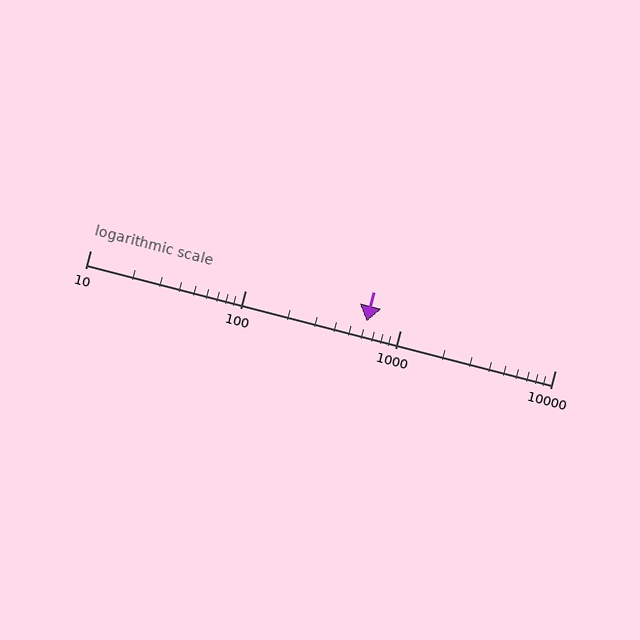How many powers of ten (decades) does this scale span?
The scale spans 3 decades, from 10 to 10000.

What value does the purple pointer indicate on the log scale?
The pointer indicates approximately 610.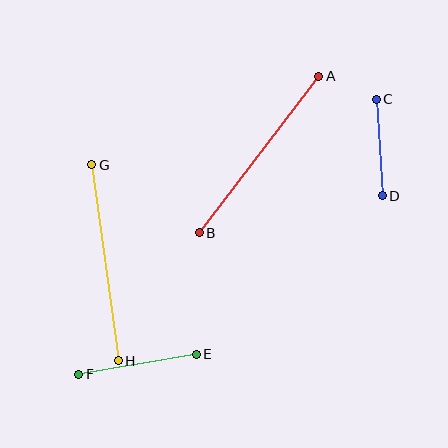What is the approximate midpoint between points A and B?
The midpoint is at approximately (259, 155) pixels.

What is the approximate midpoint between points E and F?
The midpoint is at approximately (138, 364) pixels.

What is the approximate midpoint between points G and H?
The midpoint is at approximately (105, 263) pixels.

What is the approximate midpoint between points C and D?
The midpoint is at approximately (379, 148) pixels.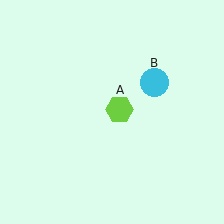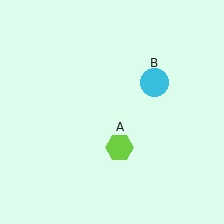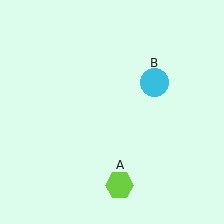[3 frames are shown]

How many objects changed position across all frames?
1 object changed position: lime hexagon (object A).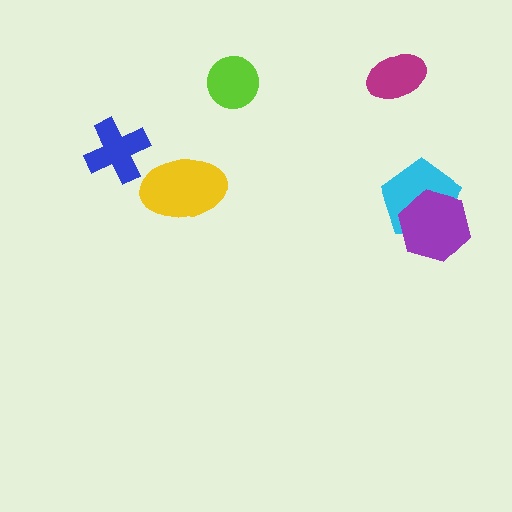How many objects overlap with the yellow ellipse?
0 objects overlap with the yellow ellipse.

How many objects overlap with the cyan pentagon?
1 object overlaps with the cyan pentagon.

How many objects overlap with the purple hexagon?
1 object overlaps with the purple hexagon.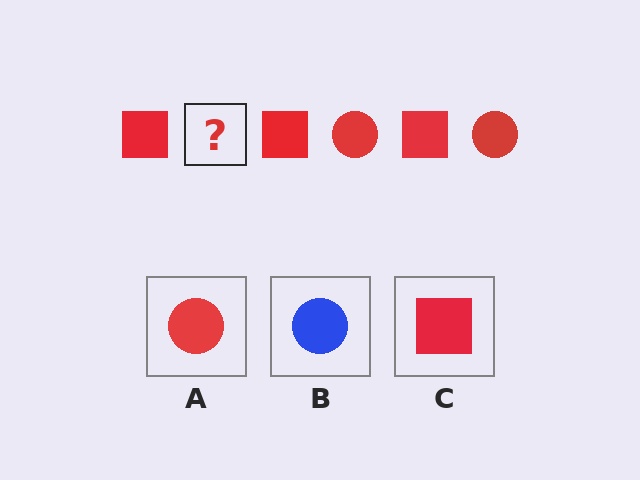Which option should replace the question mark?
Option A.